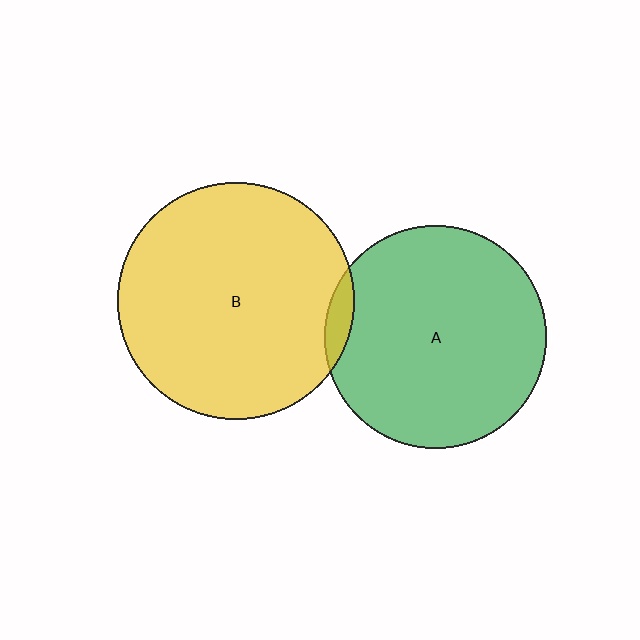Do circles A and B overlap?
Yes.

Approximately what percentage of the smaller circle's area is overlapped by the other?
Approximately 5%.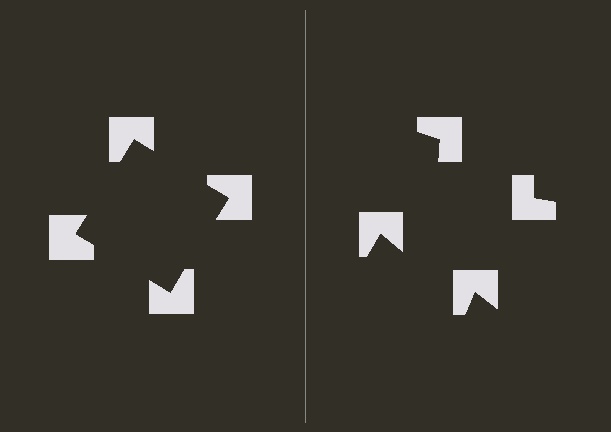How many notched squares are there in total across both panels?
8 — 4 on each side.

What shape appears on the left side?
An illusory square.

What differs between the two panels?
The notched squares are positioned identically on both sides; only the wedge orientations differ. On the left they align to a square; on the right they are misaligned.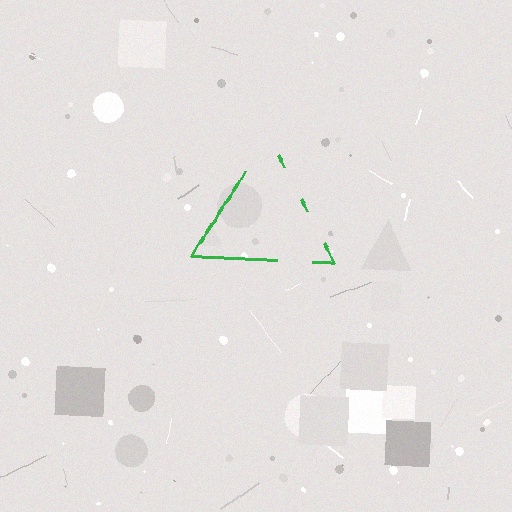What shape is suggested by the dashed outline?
The dashed outline suggests a triangle.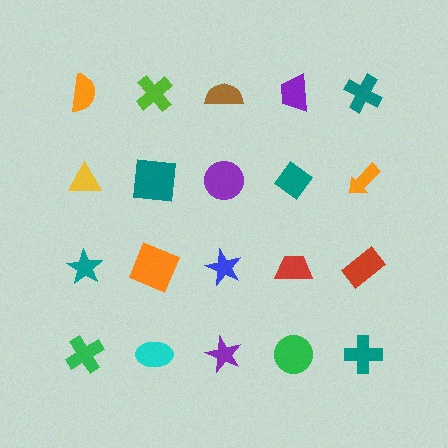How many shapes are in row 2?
5 shapes.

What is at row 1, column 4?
A purple trapezoid.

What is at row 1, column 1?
An orange semicircle.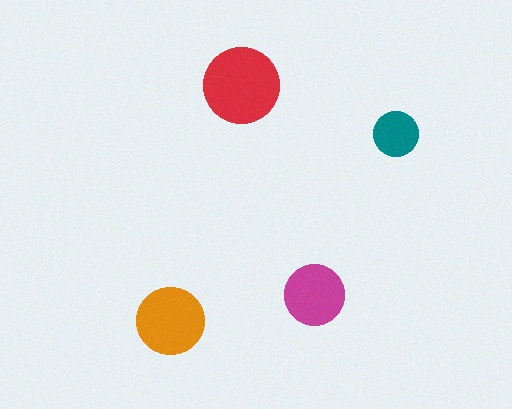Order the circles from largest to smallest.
the red one, the orange one, the magenta one, the teal one.